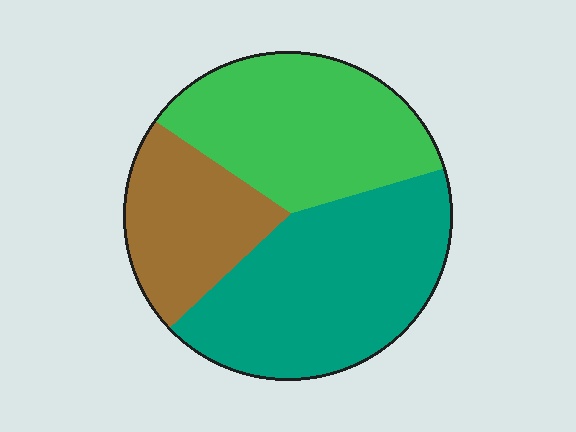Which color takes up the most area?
Teal, at roughly 45%.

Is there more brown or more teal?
Teal.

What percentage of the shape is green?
Green takes up about one third (1/3) of the shape.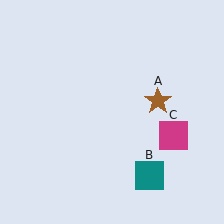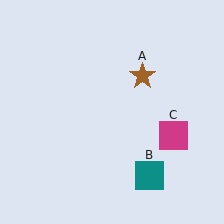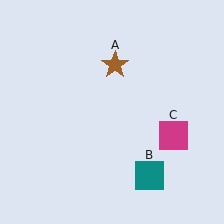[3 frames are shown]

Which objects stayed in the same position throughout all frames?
Teal square (object B) and magenta square (object C) remained stationary.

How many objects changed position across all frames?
1 object changed position: brown star (object A).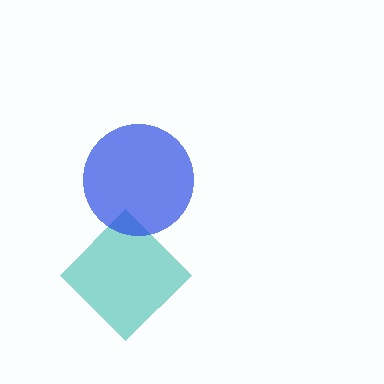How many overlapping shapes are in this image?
There are 2 overlapping shapes in the image.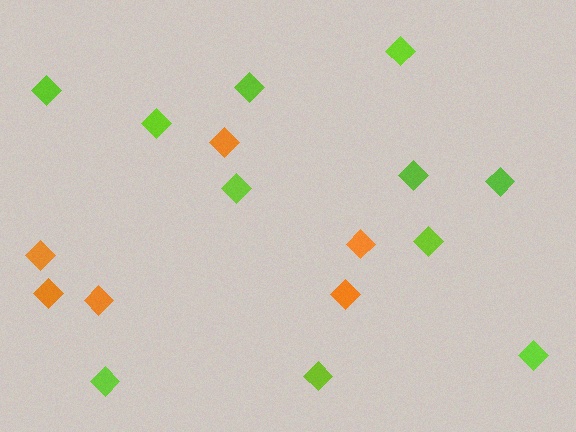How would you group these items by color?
There are 2 groups: one group of orange diamonds (6) and one group of lime diamonds (11).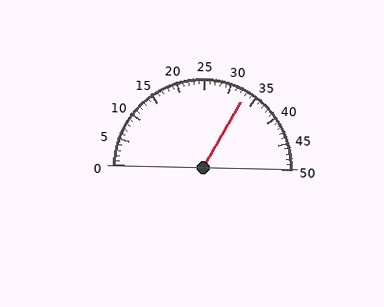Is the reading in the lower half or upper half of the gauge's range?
The reading is in the upper half of the range (0 to 50).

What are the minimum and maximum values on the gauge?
The gauge ranges from 0 to 50.